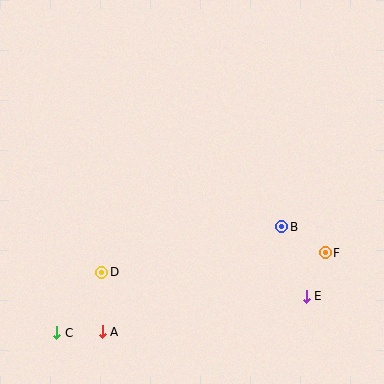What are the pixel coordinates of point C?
Point C is at (57, 333).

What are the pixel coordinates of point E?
Point E is at (306, 296).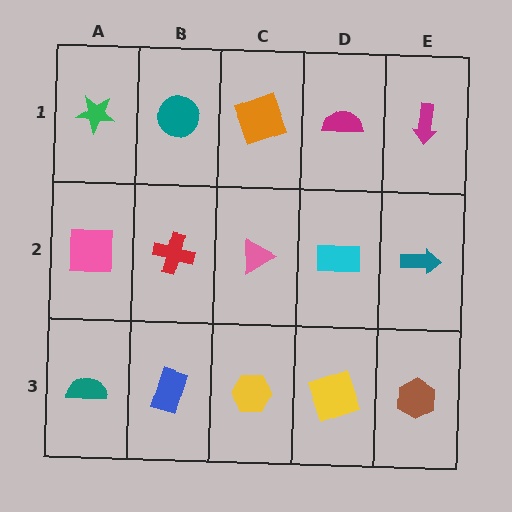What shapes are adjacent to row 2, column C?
An orange square (row 1, column C), a yellow hexagon (row 3, column C), a red cross (row 2, column B), a cyan rectangle (row 2, column D).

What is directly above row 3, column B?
A red cross.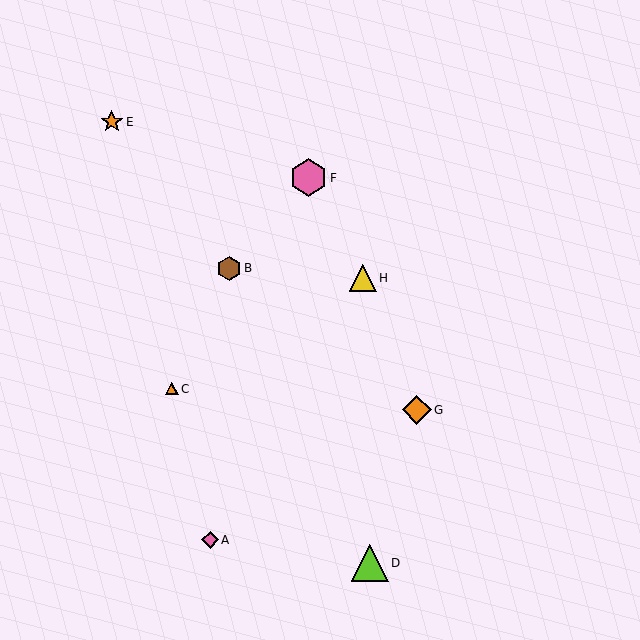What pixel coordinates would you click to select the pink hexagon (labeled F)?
Click at (309, 178) to select the pink hexagon F.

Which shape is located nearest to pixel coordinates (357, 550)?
The lime triangle (labeled D) at (370, 563) is nearest to that location.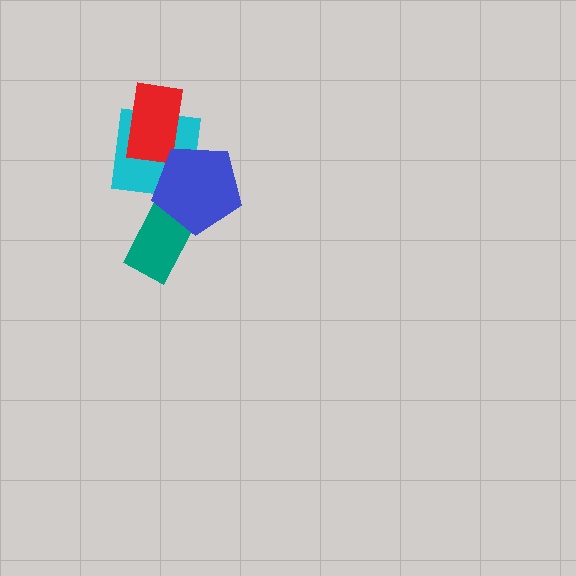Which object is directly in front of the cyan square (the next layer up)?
The red rectangle is directly in front of the cyan square.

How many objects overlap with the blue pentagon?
2 objects overlap with the blue pentagon.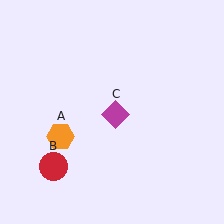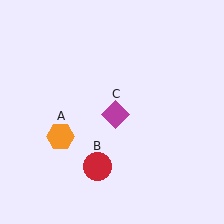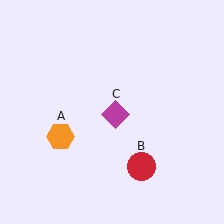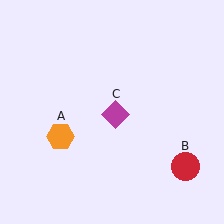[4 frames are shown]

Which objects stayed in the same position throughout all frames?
Orange hexagon (object A) and magenta diamond (object C) remained stationary.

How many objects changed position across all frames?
1 object changed position: red circle (object B).